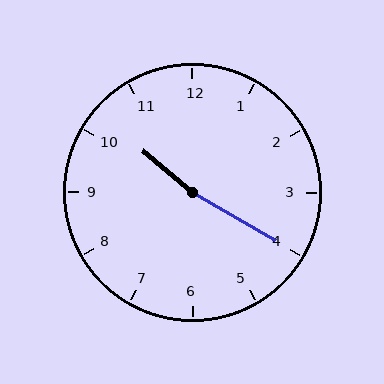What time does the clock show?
10:20.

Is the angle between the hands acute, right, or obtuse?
It is obtuse.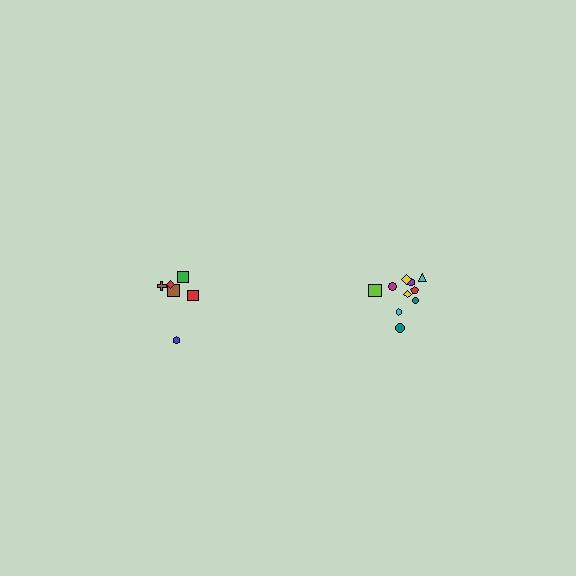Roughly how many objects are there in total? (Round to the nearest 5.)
Roughly 15 objects in total.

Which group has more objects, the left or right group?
The right group.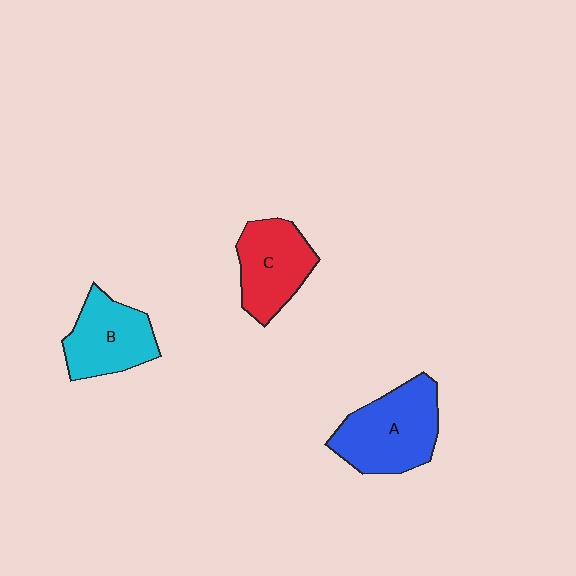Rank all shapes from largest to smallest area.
From largest to smallest: A (blue), C (red), B (cyan).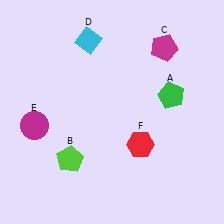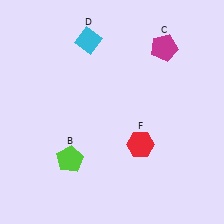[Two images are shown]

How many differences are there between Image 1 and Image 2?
There are 2 differences between the two images.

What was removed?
The magenta circle (E), the green pentagon (A) were removed in Image 2.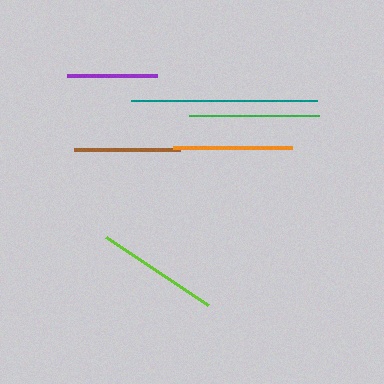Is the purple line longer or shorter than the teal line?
The teal line is longer than the purple line.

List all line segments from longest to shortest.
From longest to shortest: teal, green, lime, orange, brown, purple.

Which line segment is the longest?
The teal line is the longest at approximately 187 pixels.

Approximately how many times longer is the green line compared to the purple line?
The green line is approximately 1.4 times the length of the purple line.